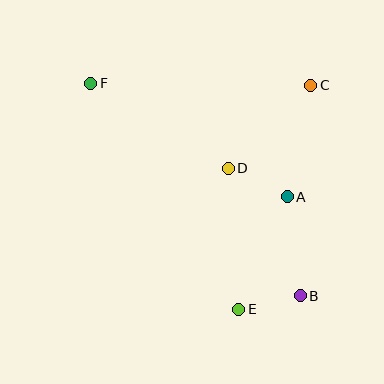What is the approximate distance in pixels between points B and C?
The distance between B and C is approximately 211 pixels.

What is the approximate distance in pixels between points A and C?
The distance between A and C is approximately 114 pixels.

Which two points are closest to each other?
Points B and E are closest to each other.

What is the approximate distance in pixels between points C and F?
The distance between C and F is approximately 220 pixels.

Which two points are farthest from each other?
Points B and F are farthest from each other.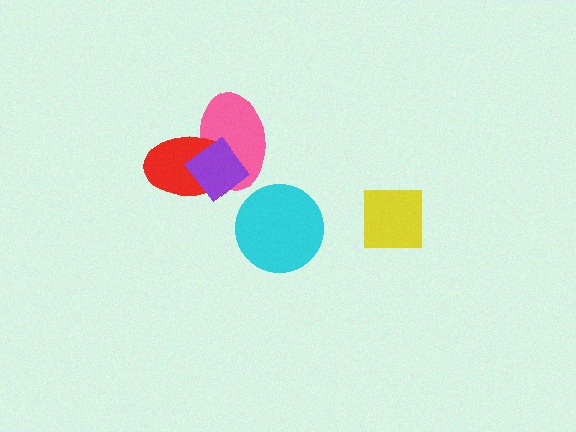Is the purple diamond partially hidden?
No, no other shape covers it.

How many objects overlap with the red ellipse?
2 objects overlap with the red ellipse.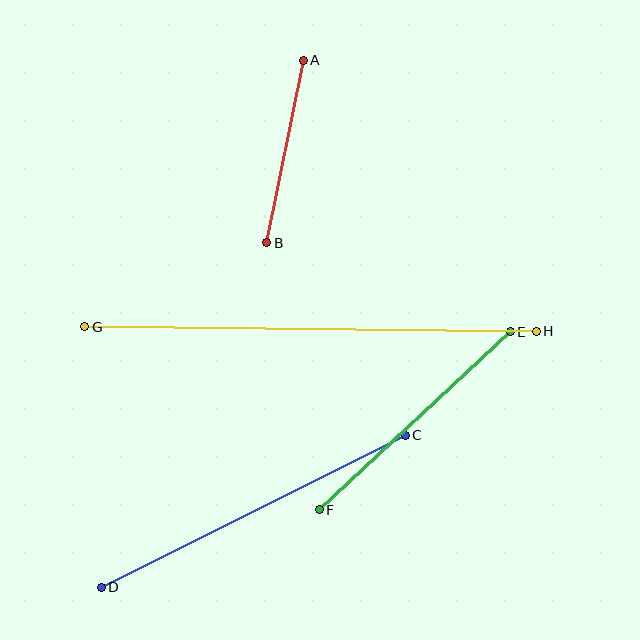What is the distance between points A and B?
The distance is approximately 186 pixels.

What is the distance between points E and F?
The distance is approximately 261 pixels.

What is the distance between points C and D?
The distance is approximately 340 pixels.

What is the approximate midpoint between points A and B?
The midpoint is at approximately (285, 152) pixels.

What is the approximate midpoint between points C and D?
The midpoint is at approximately (253, 511) pixels.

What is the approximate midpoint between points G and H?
The midpoint is at approximately (310, 329) pixels.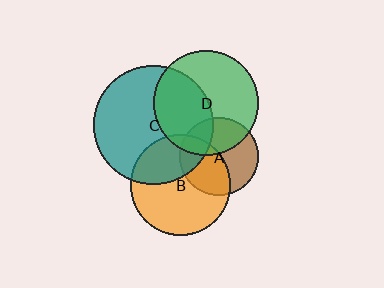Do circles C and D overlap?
Yes.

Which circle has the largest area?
Circle C (teal).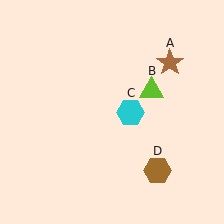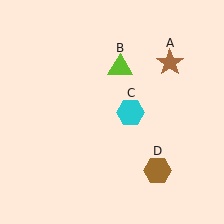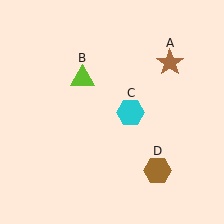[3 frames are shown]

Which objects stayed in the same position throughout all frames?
Brown star (object A) and cyan hexagon (object C) and brown hexagon (object D) remained stationary.